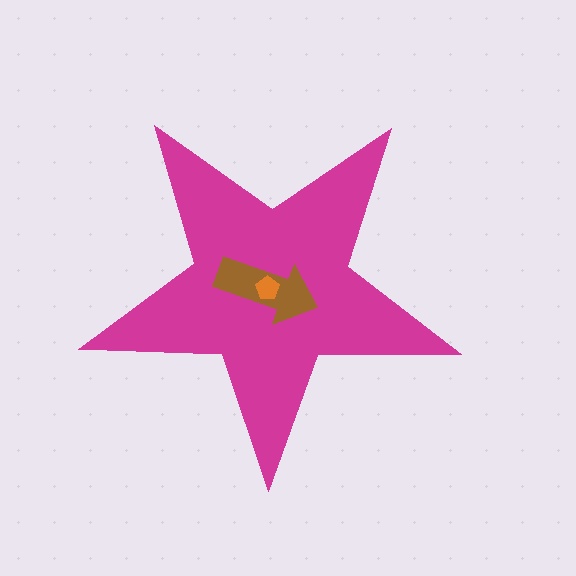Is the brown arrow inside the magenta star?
Yes.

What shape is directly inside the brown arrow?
The orange pentagon.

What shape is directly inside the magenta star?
The brown arrow.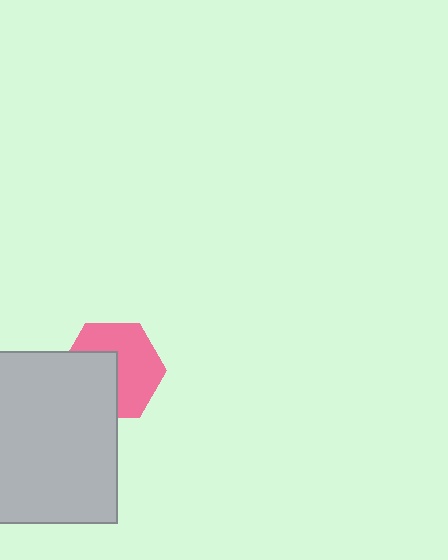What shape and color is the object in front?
The object in front is a light gray rectangle.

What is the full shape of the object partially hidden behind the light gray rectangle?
The partially hidden object is a pink hexagon.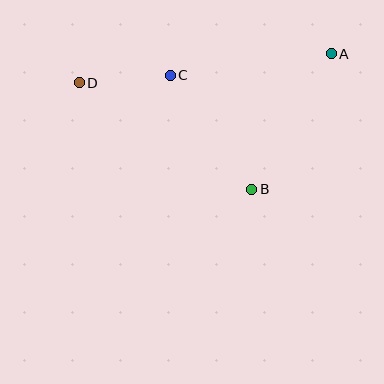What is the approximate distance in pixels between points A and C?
The distance between A and C is approximately 162 pixels.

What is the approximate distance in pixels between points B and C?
The distance between B and C is approximately 141 pixels.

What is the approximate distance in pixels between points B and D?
The distance between B and D is approximately 203 pixels.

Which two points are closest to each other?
Points C and D are closest to each other.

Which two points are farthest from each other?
Points A and D are farthest from each other.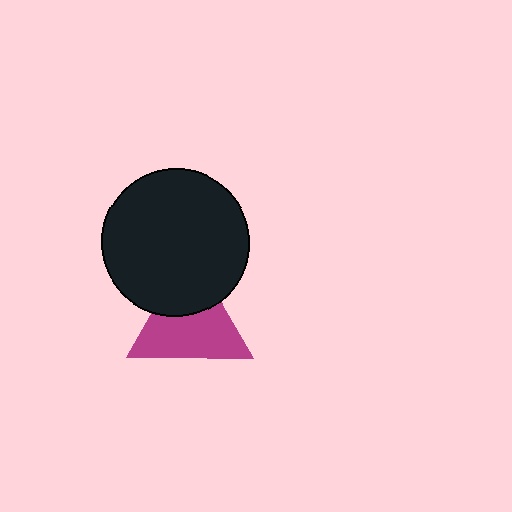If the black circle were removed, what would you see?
You would see the complete magenta triangle.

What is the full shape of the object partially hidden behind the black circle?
The partially hidden object is a magenta triangle.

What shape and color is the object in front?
The object in front is a black circle.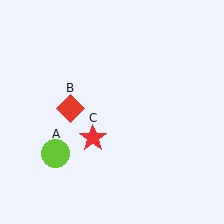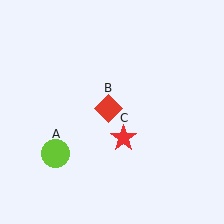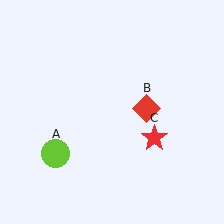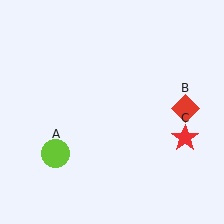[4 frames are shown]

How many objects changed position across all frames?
2 objects changed position: red diamond (object B), red star (object C).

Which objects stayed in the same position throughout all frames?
Lime circle (object A) remained stationary.